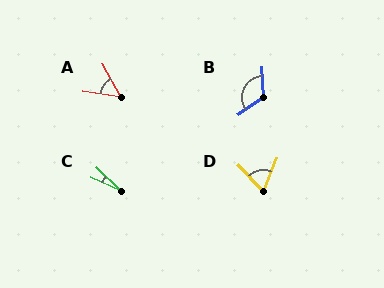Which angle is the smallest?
C, at approximately 20 degrees.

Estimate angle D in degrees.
Approximately 66 degrees.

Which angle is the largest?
B, at approximately 123 degrees.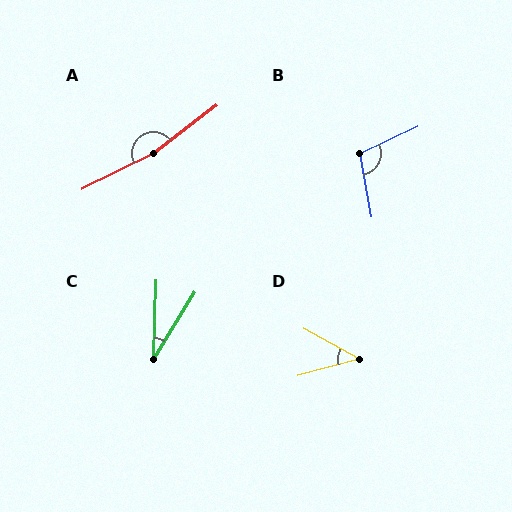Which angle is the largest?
A, at approximately 169 degrees.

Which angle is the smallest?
C, at approximately 30 degrees.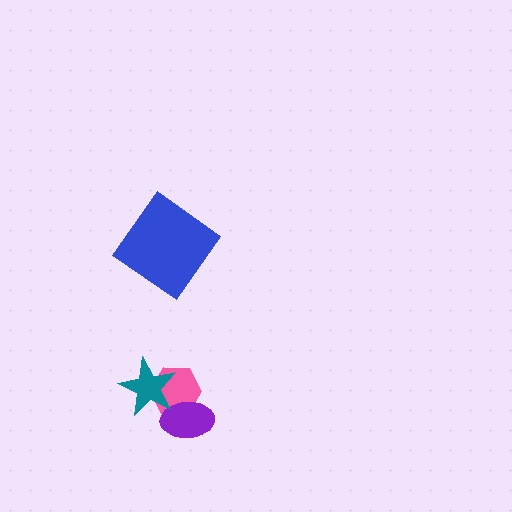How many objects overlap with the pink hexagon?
2 objects overlap with the pink hexagon.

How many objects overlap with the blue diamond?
0 objects overlap with the blue diamond.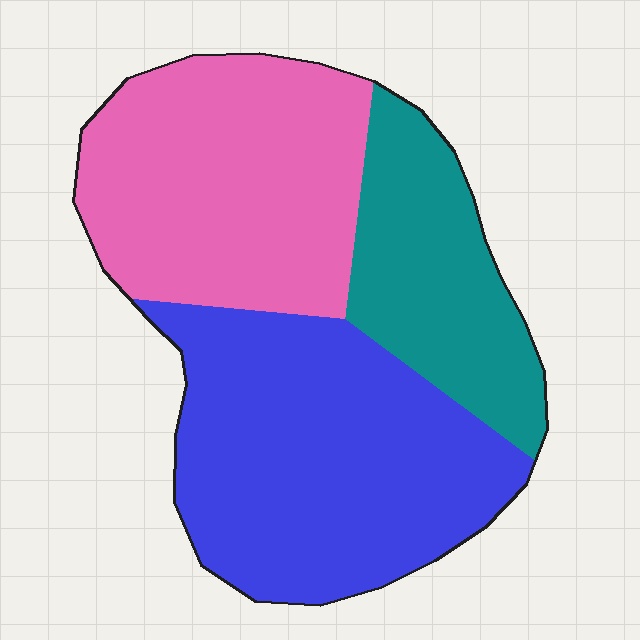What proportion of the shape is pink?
Pink takes up about three eighths (3/8) of the shape.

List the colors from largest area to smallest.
From largest to smallest: blue, pink, teal.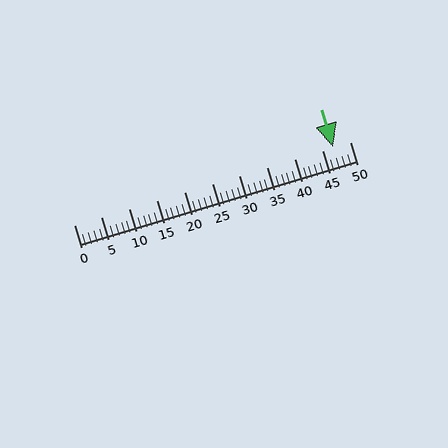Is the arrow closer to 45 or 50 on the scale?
The arrow is closer to 45.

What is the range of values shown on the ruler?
The ruler shows values from 0 to 50.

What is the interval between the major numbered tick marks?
The major tick marks are spaced 5 units apart.